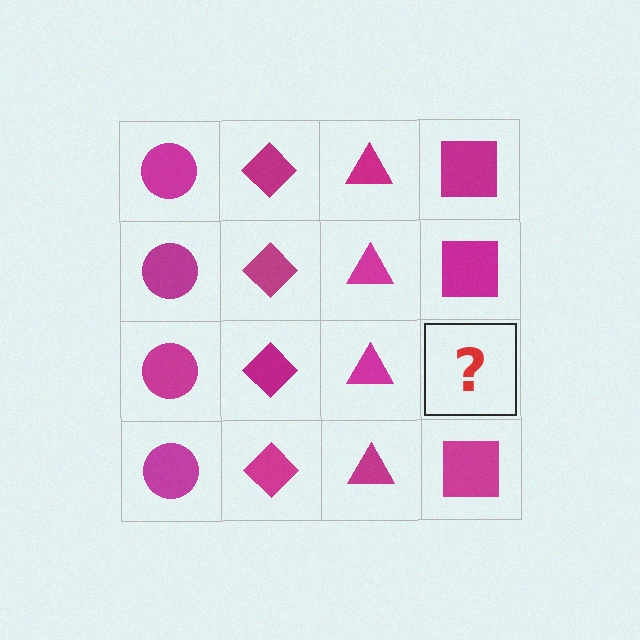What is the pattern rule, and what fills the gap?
The rule is that each column has a consistent shape. The gap should be filled with a magenta square.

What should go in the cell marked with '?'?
The missing cell should contain a magenta square.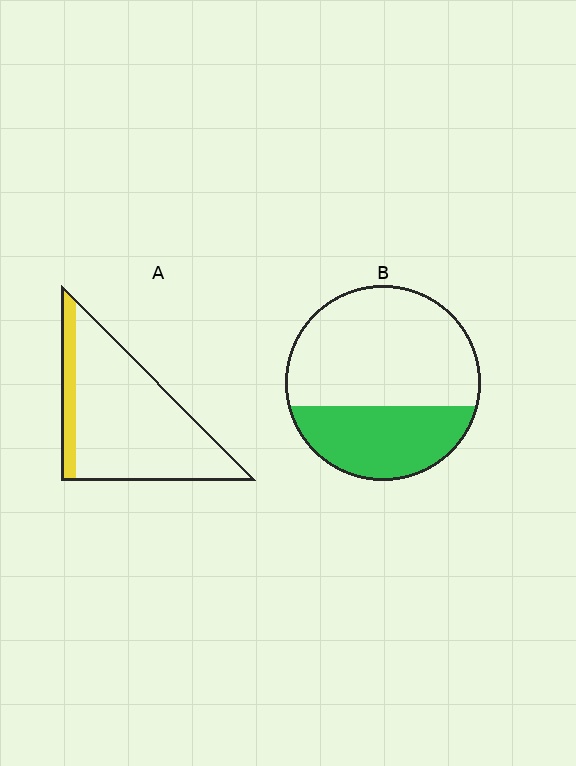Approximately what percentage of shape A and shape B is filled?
A is approximately 15% and B is approximately 35%.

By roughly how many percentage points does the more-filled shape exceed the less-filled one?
By roughly 20 percentage points (B over A).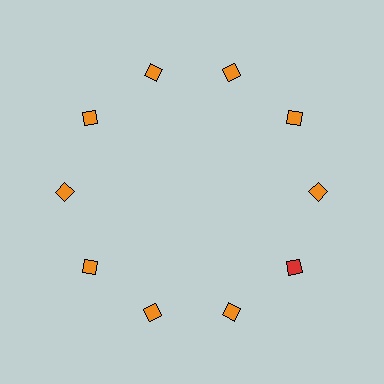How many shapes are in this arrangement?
There are 10 shapes arranged in a ring pattern.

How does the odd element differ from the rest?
It has a different color: red instead of orange.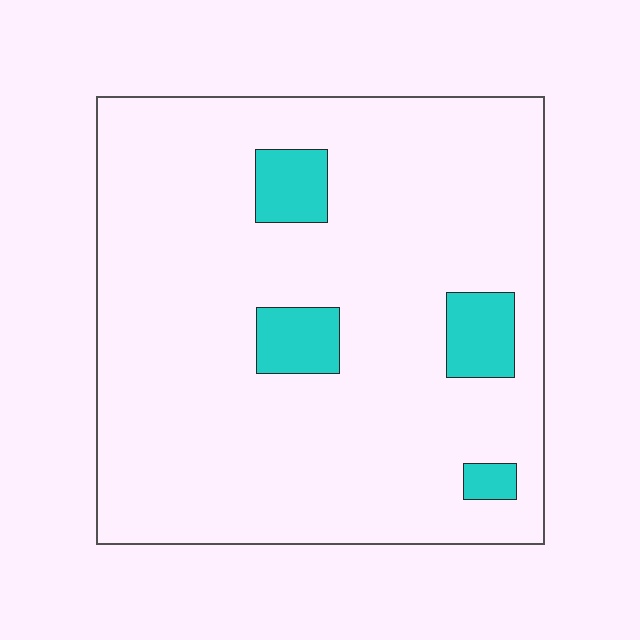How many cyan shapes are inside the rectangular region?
4.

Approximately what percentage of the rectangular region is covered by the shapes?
Approximately 10%.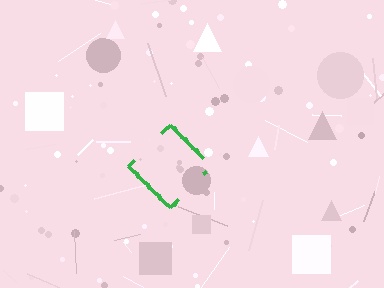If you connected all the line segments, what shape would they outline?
They would outline a diamond.